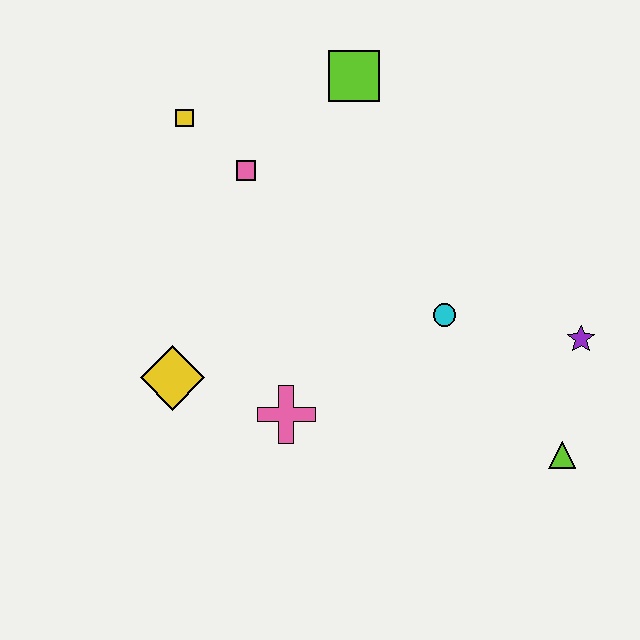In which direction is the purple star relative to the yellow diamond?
The purple star is to the right of the yellow diamond.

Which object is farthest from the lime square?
The lime triangle is farthest from the lime square.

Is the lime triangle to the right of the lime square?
Yes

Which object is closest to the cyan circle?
The purple star is closest to the cyan circle.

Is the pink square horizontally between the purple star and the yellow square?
Yes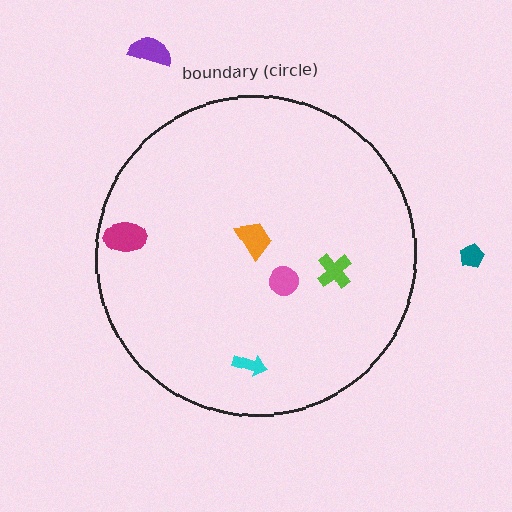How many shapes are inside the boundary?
5 inside, 2 outside.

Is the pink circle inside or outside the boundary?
Inside.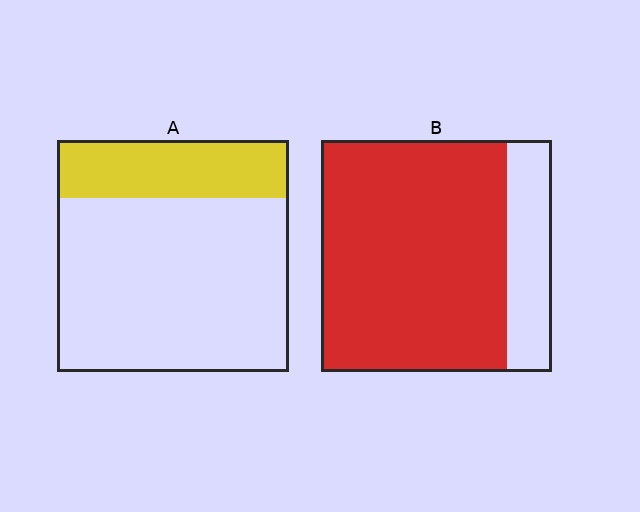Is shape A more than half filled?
No.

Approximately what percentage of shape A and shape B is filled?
A is approximately 25% and B is approximately 80%.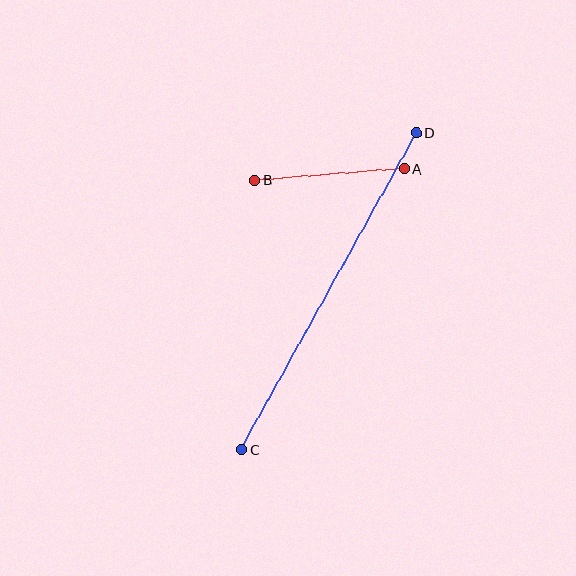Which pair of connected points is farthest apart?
Points C and D are farthest apart.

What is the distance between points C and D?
The distance is approximately 362 pixels.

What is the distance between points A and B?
The distance is approximately 150 pixels.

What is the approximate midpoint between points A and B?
The midpoint is at approximately (329, 174) pixels.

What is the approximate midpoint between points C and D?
The midpoint is at approximately (329, 291) pixels.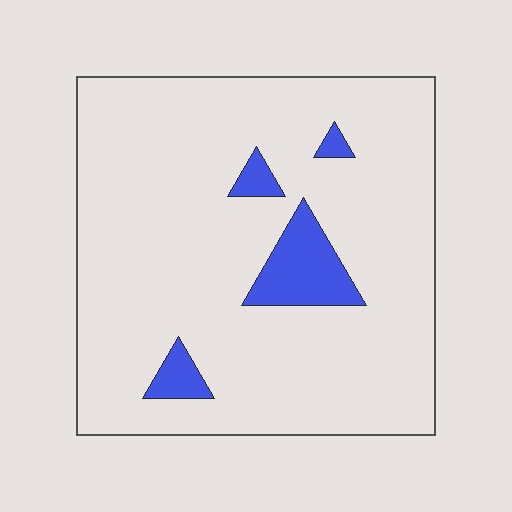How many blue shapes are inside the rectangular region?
4.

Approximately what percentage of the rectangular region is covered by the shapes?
Approximately 10%.